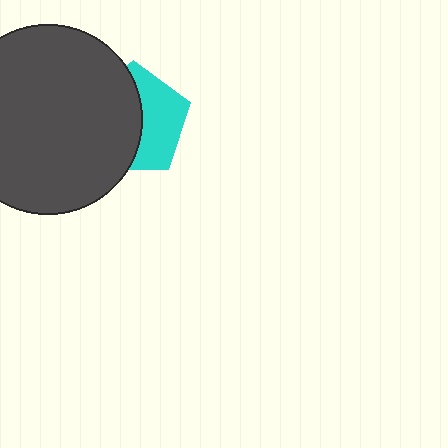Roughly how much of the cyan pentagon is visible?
A small part of it is visible (roughly 45%).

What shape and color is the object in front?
The object in front is a dark gray circle.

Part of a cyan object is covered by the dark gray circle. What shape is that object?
It is a pentagon.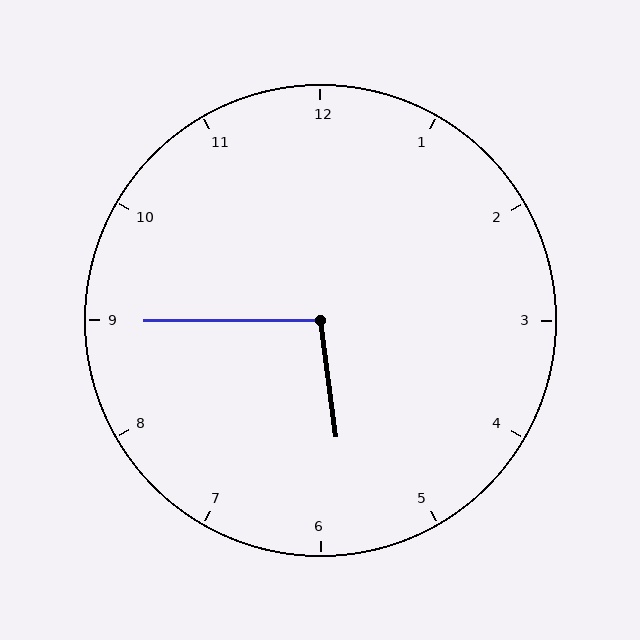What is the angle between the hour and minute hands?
Approximately 98 degrees.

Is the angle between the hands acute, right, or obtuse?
It is obtuse.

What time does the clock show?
5:45.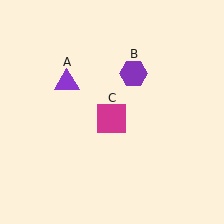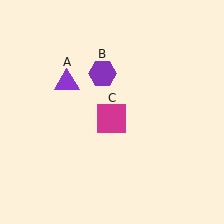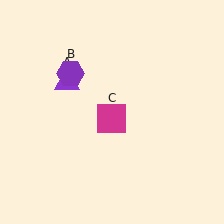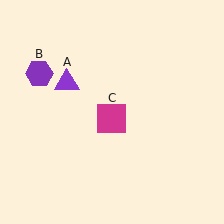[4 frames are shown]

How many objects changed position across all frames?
1 object changed position: purple hexagon (object B).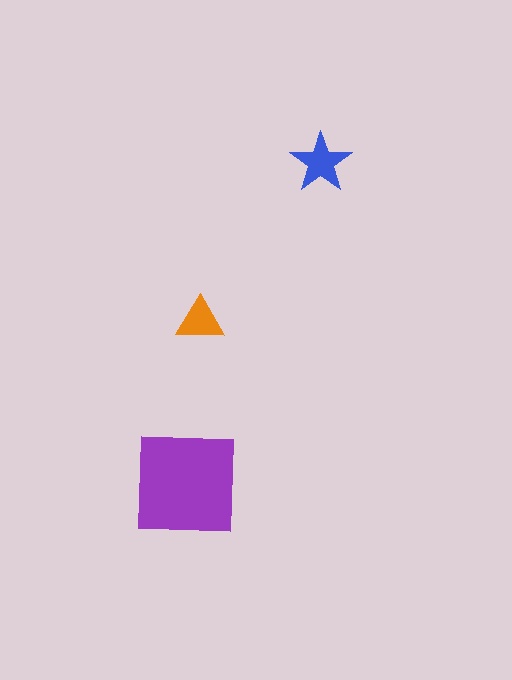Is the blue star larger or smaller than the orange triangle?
Larger.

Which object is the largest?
The purple square.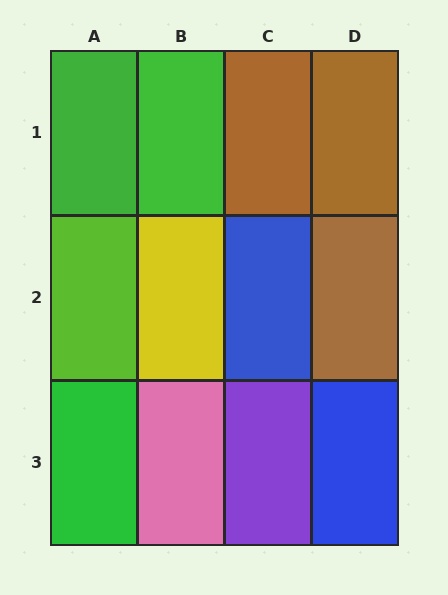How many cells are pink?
1 cell is pink.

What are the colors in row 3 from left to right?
Green, pink, purple, blue.